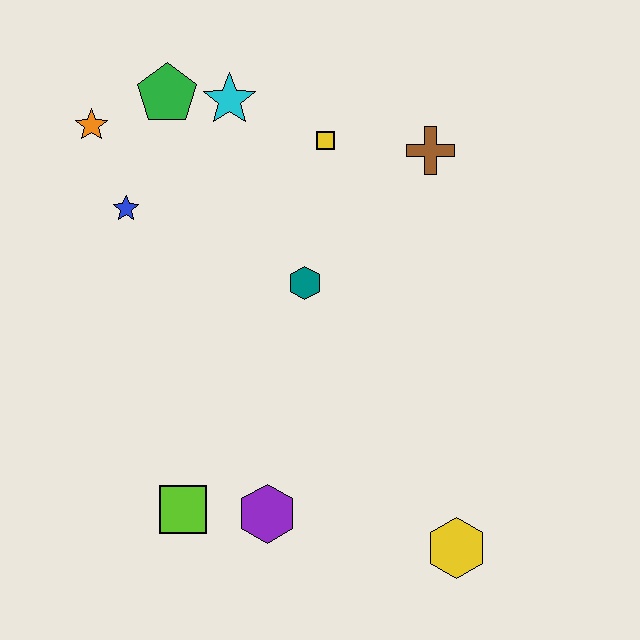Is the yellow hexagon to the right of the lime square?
Yes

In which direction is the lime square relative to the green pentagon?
The lime square is below the green pentagon.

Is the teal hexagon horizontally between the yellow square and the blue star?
Yes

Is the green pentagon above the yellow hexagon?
Yes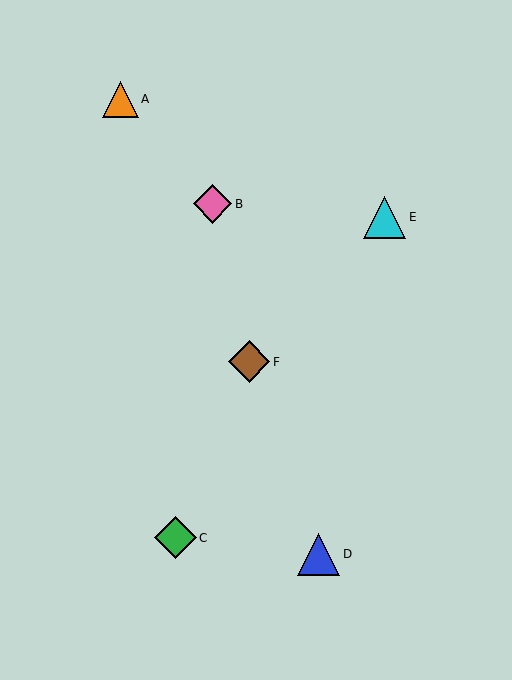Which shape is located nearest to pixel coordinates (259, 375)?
The brown diamond (labeled F) at (249, 362) is nearest to that location.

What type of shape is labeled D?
Shape D is a blue triangle.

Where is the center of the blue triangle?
The center of the blue triangle is at (319, 554).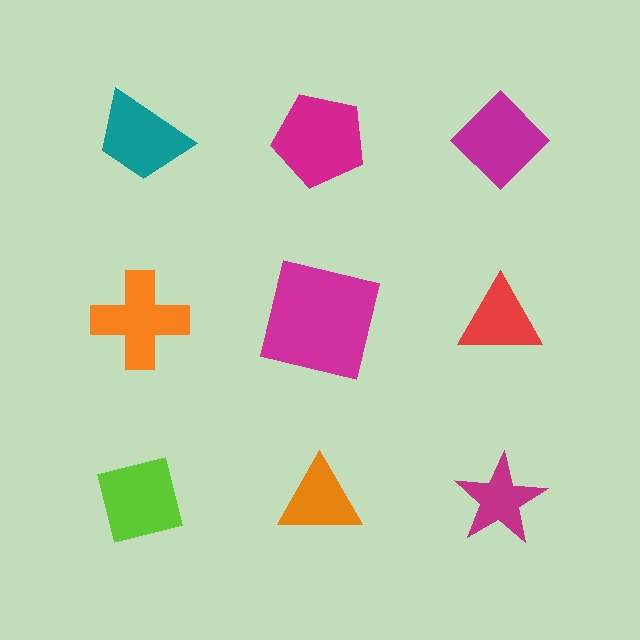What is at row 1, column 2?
A magenta pentagon.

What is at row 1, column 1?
A teal trapezoid.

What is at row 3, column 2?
An orange triangle.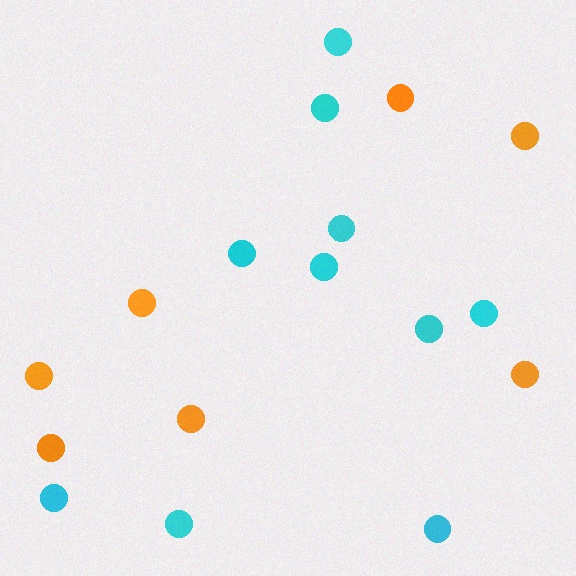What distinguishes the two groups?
There are 2 groups: one group of orange circles (7) and one group of cyan circles (10).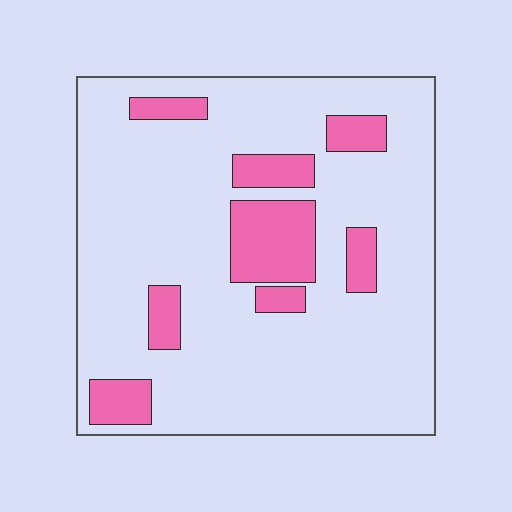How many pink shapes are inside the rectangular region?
8.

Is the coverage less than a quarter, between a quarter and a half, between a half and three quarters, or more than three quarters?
Less than a quarter.